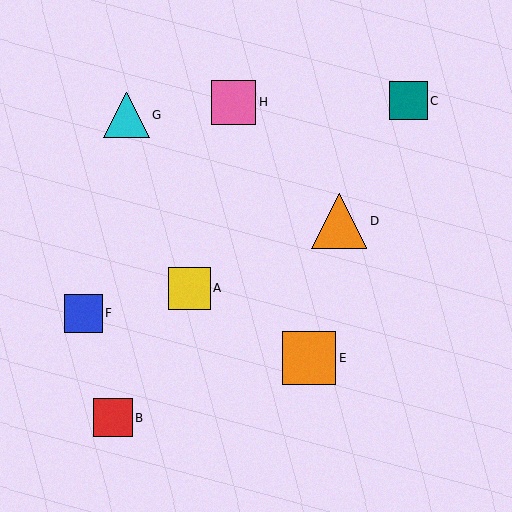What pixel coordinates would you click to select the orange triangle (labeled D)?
Click at (339, 221) to select the orange triangle D.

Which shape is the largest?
The orange triangle (labeled D) is the largest.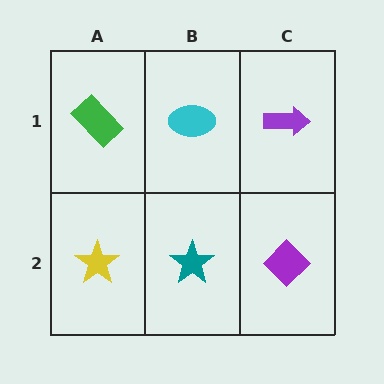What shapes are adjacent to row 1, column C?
A purple diamond (row 2, column C), a cyan ellipse (row 1, column B).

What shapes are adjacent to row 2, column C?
A purple arrow (row 1, column C), a teal star (row 2, column B).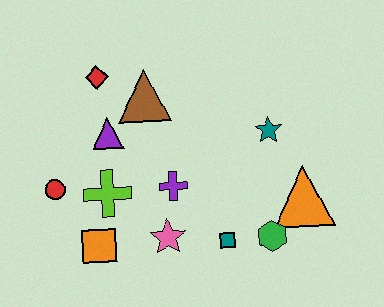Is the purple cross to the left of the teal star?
Yes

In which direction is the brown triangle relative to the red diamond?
The brown triangle is to the right of the red diamond.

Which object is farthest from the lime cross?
The orange triangle is farthest from the lime cross.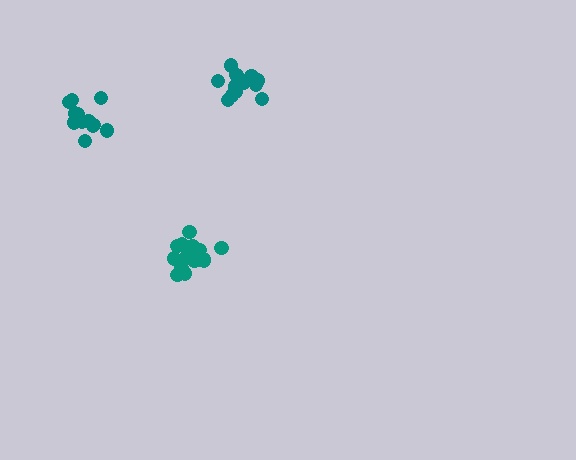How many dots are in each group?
Group 1: 12 dots, Group 2: 17 dots, Group 3: 14 dots (43 total).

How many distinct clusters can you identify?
There are 3 distinct clusters.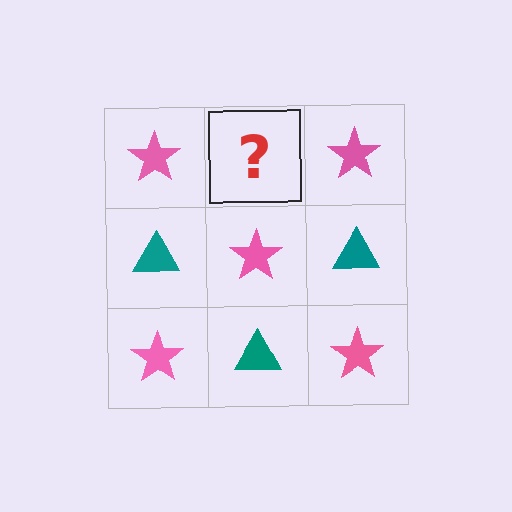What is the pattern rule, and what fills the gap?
The rule is that it alternates pink star and teal triangle in a checkerboard pattern. The gap should be filled with a teal triangle.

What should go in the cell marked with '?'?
The missing cell should contain a teal triangle.